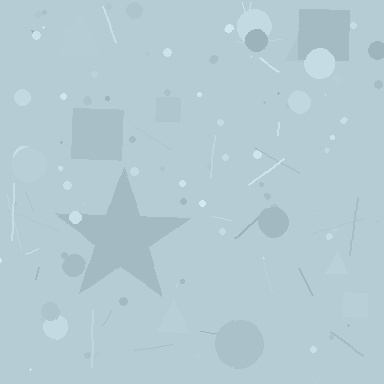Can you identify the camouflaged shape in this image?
The camouflaged shape is a star.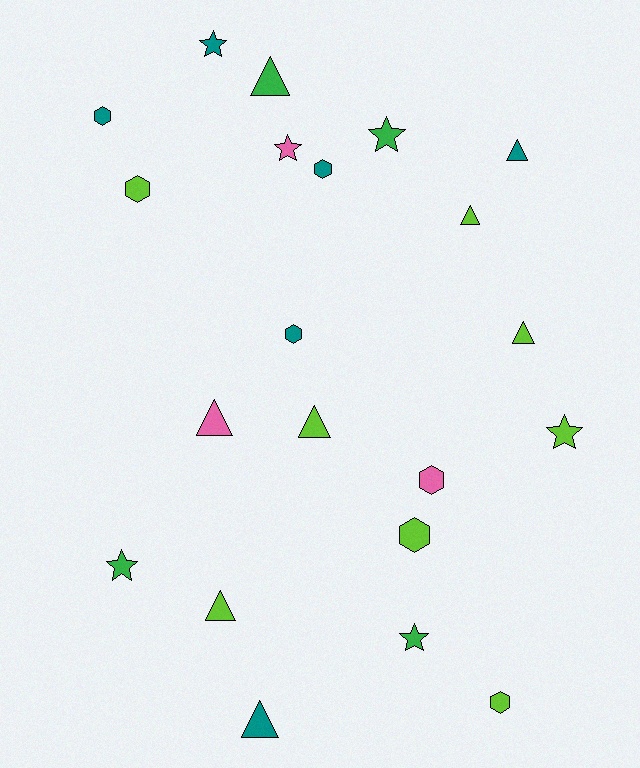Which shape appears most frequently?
Triangle, with 8 objects.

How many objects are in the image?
There are 21 objects.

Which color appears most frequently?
Lime, with 8 objects.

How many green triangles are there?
There is 1 green triangle.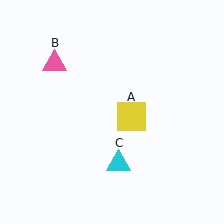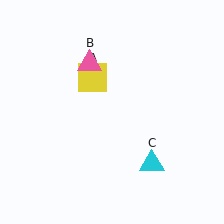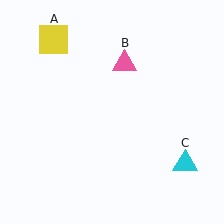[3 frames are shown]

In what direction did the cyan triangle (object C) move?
The cyan triangle (object C) moved right.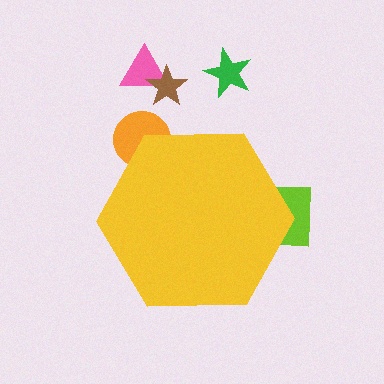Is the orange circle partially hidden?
Yes, the orange circle is partially hidden behind the yellow hexagon.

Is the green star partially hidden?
No, the green star is fully visible.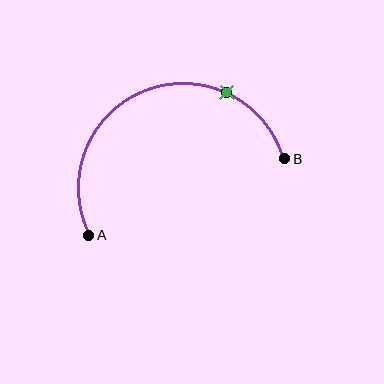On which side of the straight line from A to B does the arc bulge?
The arc bulges above the straight line connecting A and B.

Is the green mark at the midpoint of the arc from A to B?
No. The green mark lies on the arc but is closer to endpoint B. The arc midpoint would be at the point on the curve equidistant along the arc from both A and B.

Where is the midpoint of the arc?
The arc midpoint is the point on the curve farthest from the straight line joining A and B. It sits above that line.